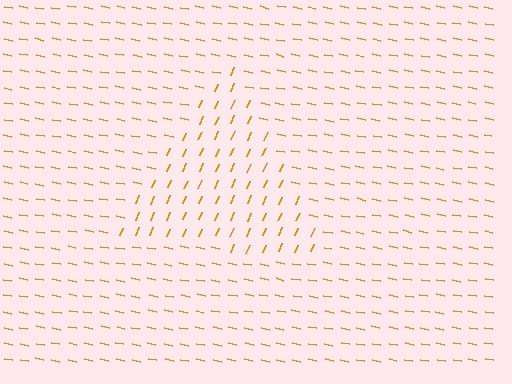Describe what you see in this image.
The image is filled with small orange line segments. A triangle region in the image has lines oriented differently from the surrounding lines, creating a visible texture boundary.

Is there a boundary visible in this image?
Yes, there is a texture boundary formed by a change in line orientation.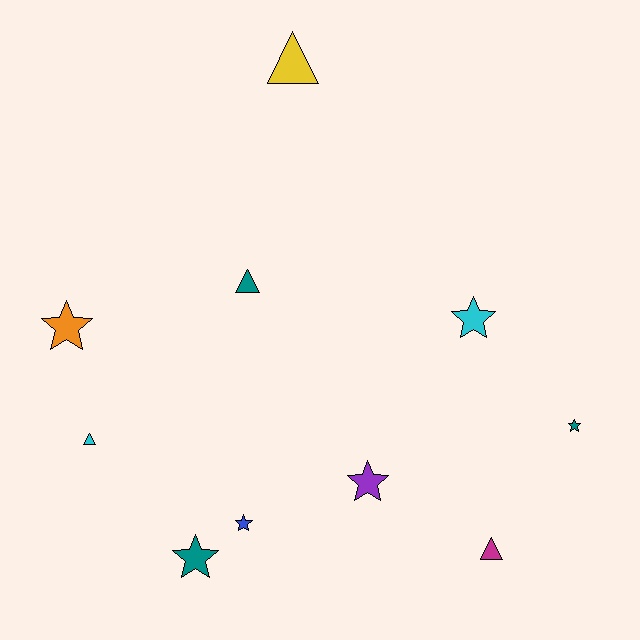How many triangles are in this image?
There are 4 triangles.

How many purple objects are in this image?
There is 1 purple object.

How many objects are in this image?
There are 10 objects.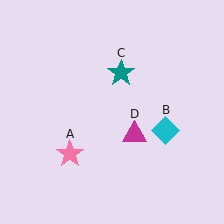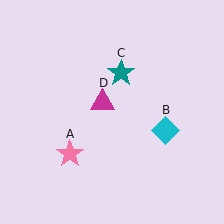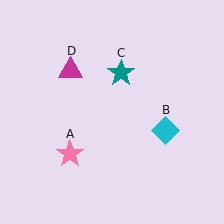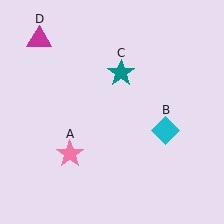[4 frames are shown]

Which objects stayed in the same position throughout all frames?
Pink star (object A) and cyan diamond (object B) and teal star (object C) remained stationary.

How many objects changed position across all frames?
1 object changed position: magenta triangle (object D).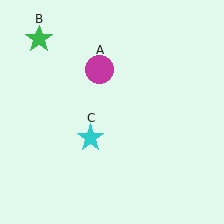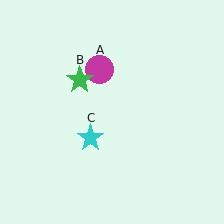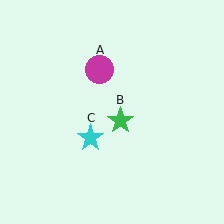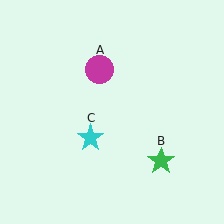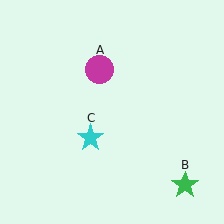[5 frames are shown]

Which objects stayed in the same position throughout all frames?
Magenta circle (object A) and cyan star (object C) remained stationary.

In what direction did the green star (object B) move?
The green star (object B) moved down and to the right.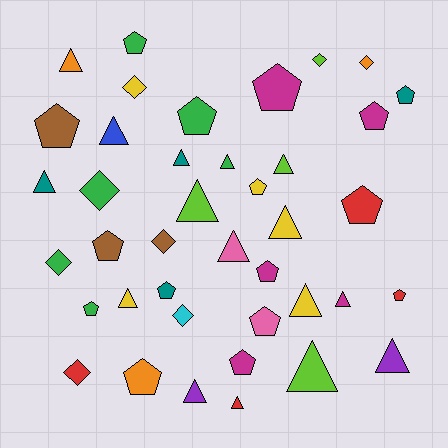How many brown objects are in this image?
There are 3 brown objects.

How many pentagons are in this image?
There are 16 pentagons.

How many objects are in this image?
There are 40 objects.